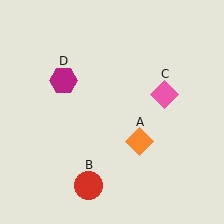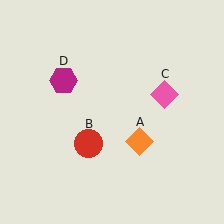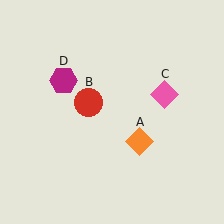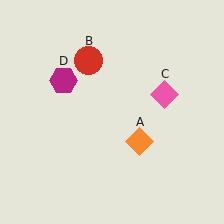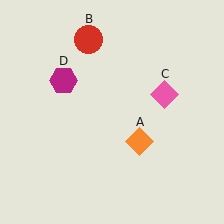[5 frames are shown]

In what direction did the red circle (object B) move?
The red circle (object B) moved up.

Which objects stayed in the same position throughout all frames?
Orange diamond (object A) and pink diamond (object C) and magenta hexagon (object D) remained stationary.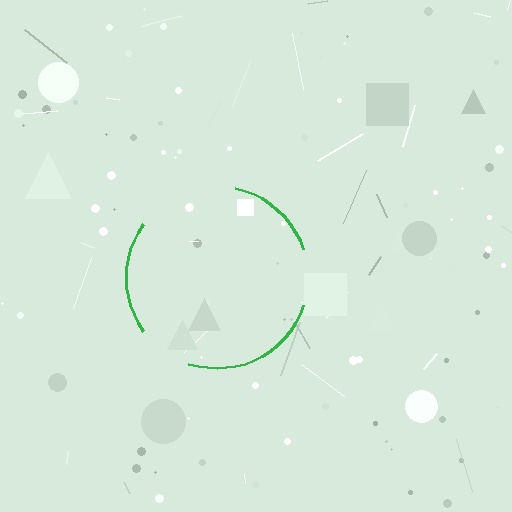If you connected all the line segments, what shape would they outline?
They would outline a circle.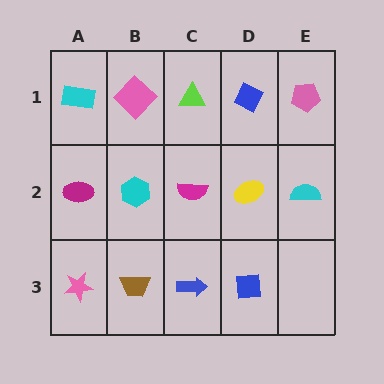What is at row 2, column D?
A yellow ellipse.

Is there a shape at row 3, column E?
No, that cell is empty.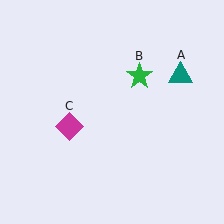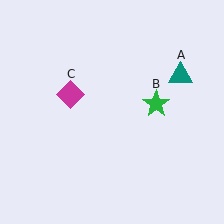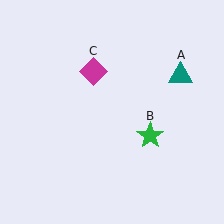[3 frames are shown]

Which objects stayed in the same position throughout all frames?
Teal triangle (object A) remained stationary.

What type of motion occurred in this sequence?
The green star (object B), magenta diamond (object C) rotated clockwise around the center of the scene.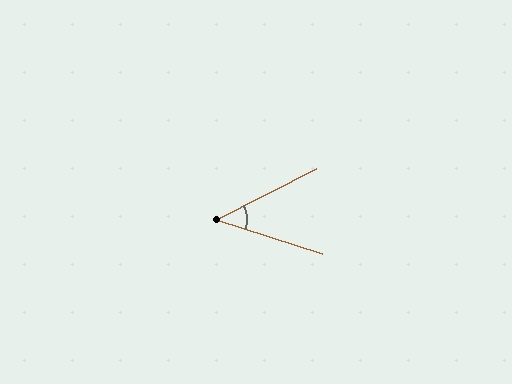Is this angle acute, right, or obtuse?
It is acute.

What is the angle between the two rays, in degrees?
Approximately 45 degrees.